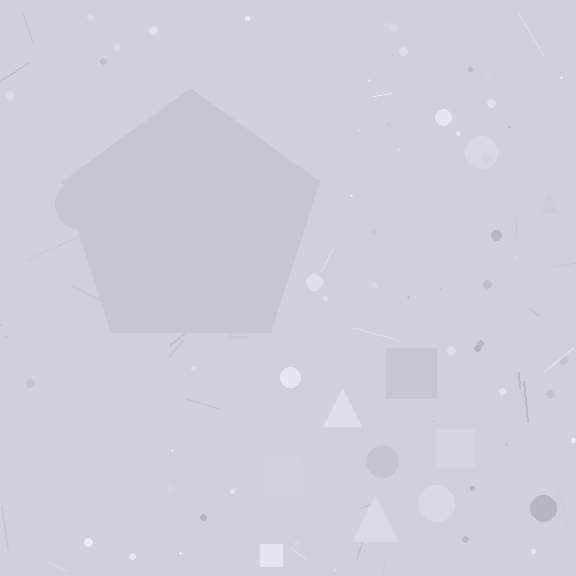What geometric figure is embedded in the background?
A pentagon is embedded in the background.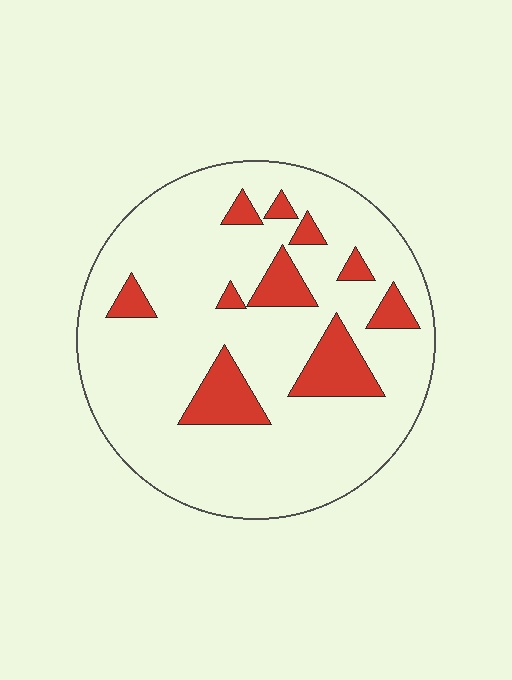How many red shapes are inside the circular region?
10.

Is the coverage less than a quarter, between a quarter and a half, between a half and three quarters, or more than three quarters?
Less than a quarter.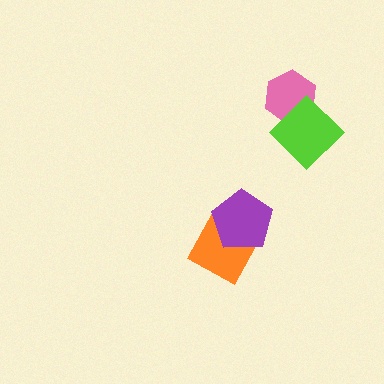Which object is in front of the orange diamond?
The purple pentagon is in front of the orange diamond.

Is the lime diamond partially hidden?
No, no other shape covers it.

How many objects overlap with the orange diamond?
1 object overlaps with the orange diamond.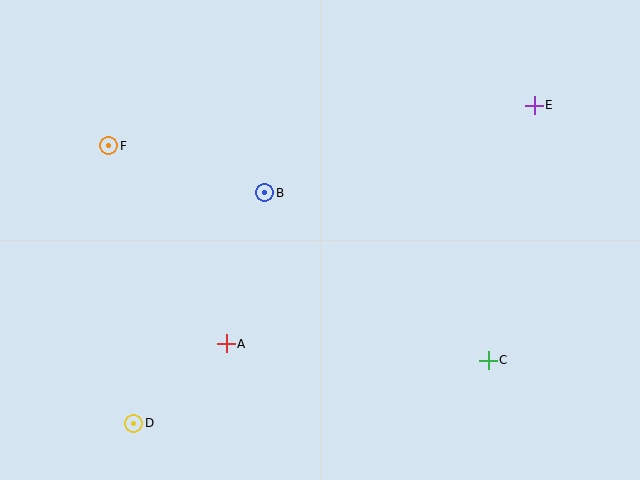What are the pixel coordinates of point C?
Point C is at (488, 360).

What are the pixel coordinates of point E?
Point E is at (534, 105).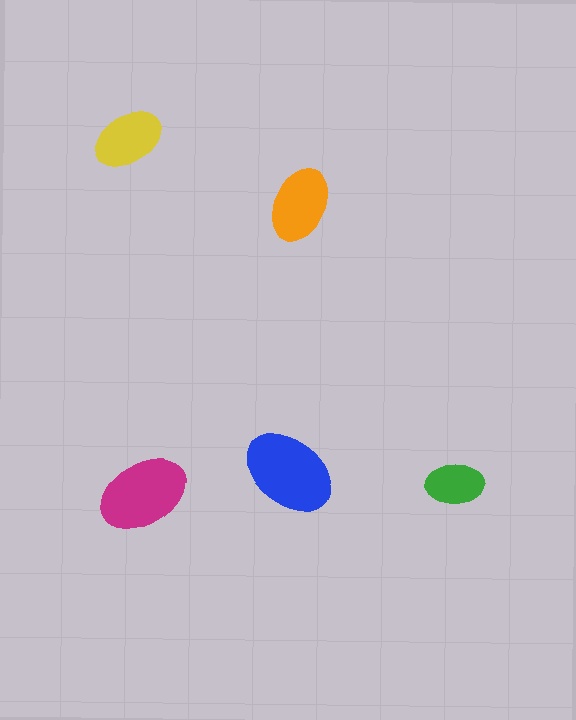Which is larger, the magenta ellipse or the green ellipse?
The magenta one.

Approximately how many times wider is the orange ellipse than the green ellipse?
About 1.5 times wider.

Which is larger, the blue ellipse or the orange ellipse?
The blue one.